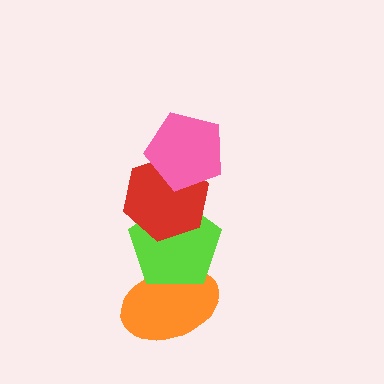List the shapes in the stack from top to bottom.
From top to bottom: the pink pentagon, the red hexagon, the lime pentagon, the orange ellipse.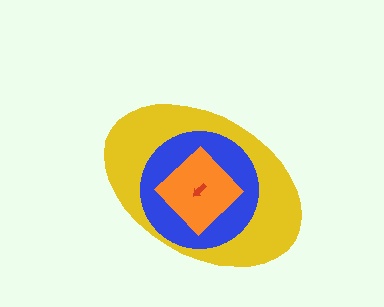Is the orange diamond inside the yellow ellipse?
Yes.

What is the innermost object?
The red arrow.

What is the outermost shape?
The yellow ellipse.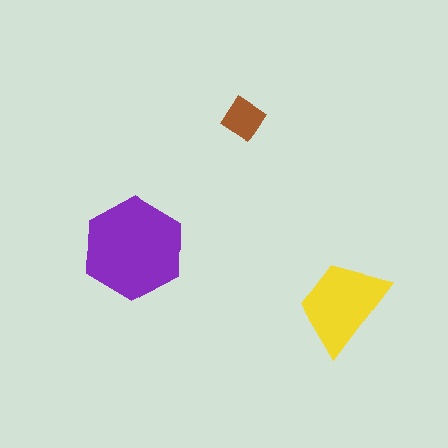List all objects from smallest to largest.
The brown diamond, the yellow trapezoid, the purple hexagon.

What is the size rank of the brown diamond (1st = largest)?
3rd.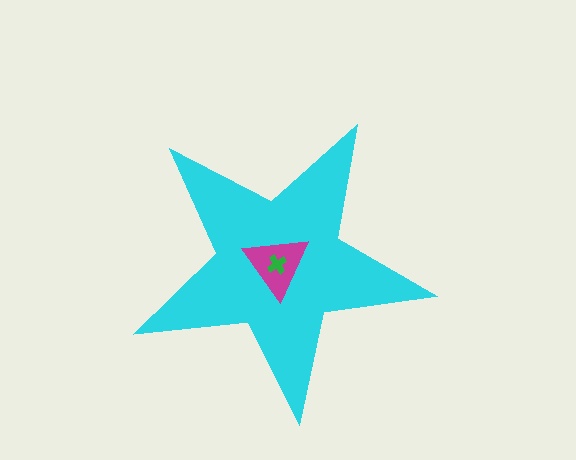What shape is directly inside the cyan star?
The magenta triangle.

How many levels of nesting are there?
3.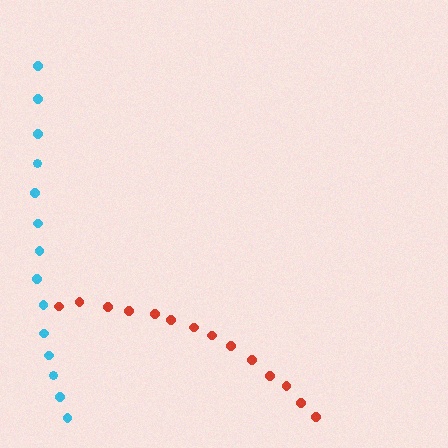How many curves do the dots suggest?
There are 2 distinct paths.